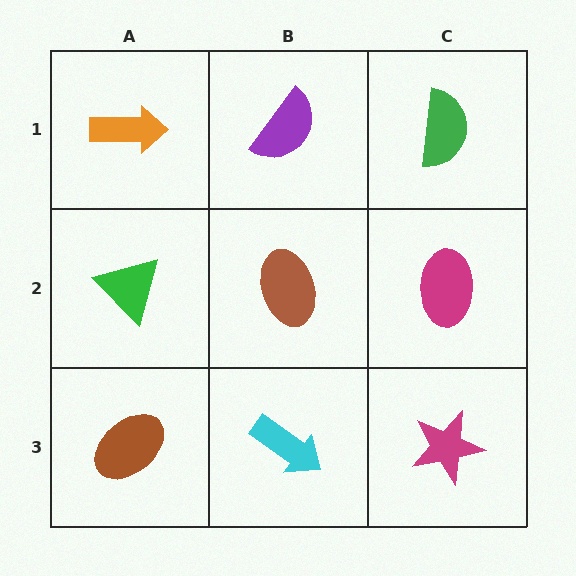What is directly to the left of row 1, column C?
A purple semicircle.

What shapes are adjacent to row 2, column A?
An orange arrow (row 1, column A), a brown ellipse (row 3, column A), a brown ellipse (row 2, column B).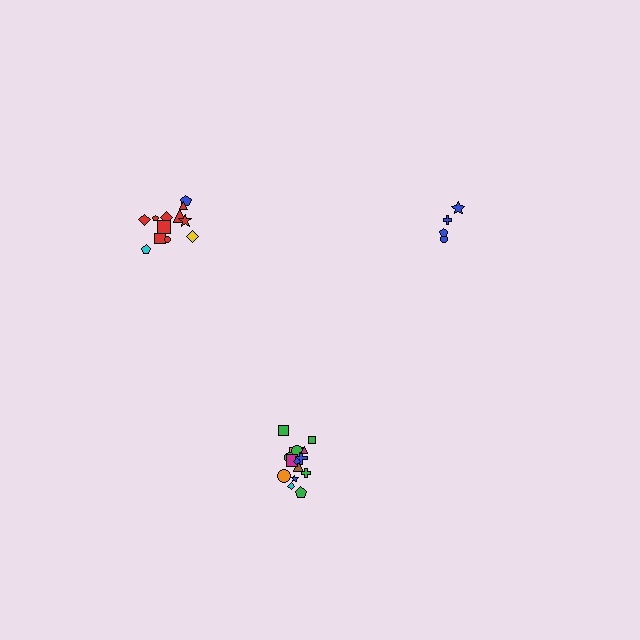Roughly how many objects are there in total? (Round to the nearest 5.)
Roughly 30 objects in total.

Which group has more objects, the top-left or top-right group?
The top-left group.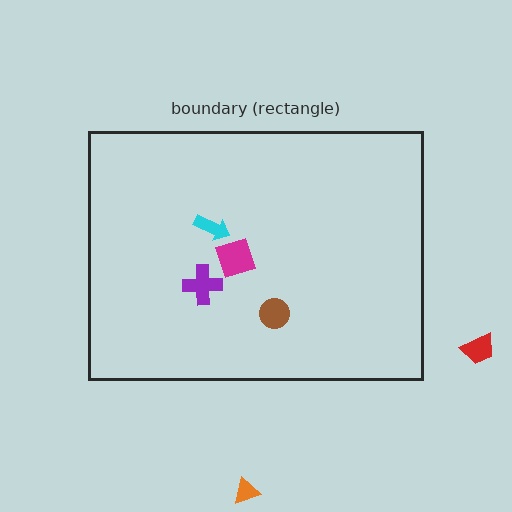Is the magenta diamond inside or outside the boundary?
Inside.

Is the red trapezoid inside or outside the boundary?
Outside.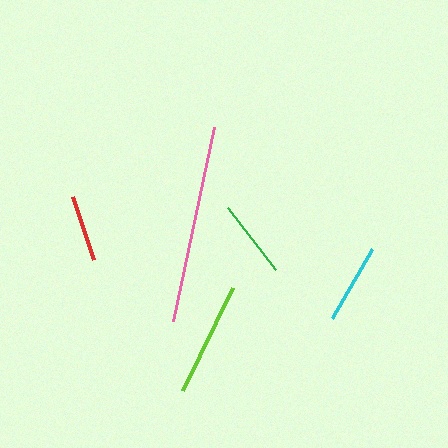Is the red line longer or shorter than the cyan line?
The cyan line is longer than the red line.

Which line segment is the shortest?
The red line is the shortest at approximately 66 pixels.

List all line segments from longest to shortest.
From longest to shortest: pink, lime, cyan, green, red.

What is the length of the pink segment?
The pink segment is approximately 198 pixels long.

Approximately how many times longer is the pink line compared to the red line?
The pink line is approximately 3.0 times the length of the red line.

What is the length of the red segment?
The red segment is approximately 66 pixels long.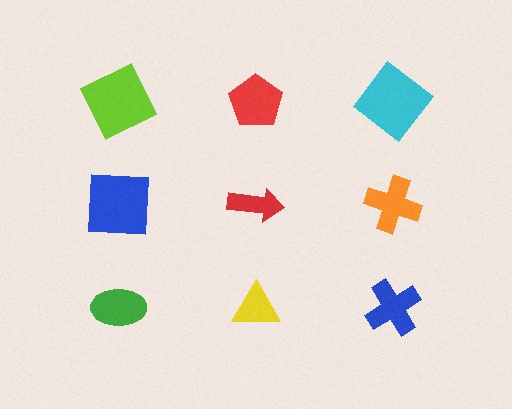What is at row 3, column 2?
A yellow triangle.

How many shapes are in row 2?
3 shapes.